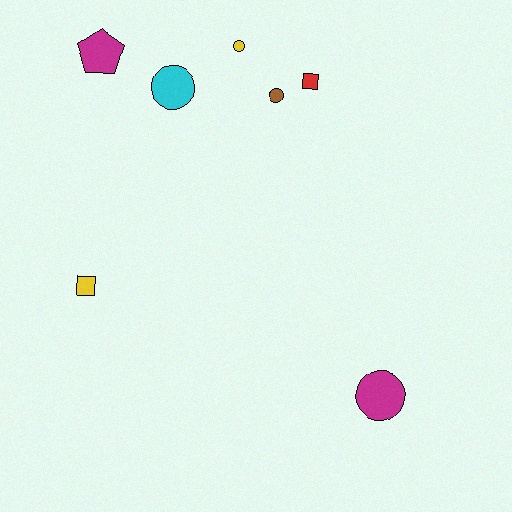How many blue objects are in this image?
There are no blue objects.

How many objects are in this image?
There are 7 objects.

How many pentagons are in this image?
There is 1 pentagon.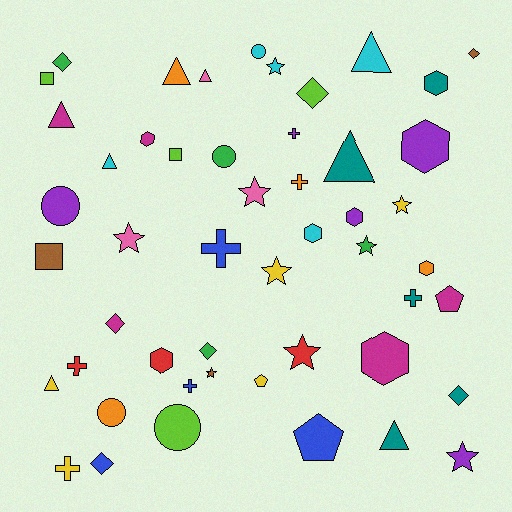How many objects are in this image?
There are 50 objects.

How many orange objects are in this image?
There are 4 orange objects.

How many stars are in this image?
There are 9 stars.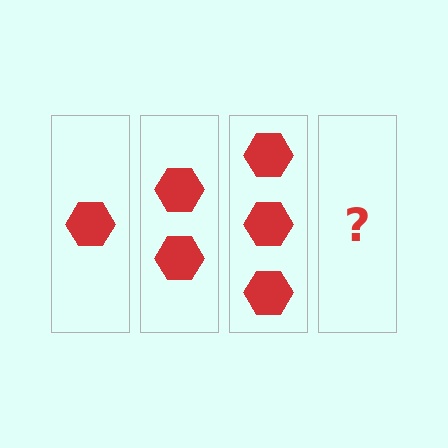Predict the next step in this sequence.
The next step is 4 hexagons.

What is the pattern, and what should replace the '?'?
The pattern is that each step adds one more hexagon. The '?' should be 4 hexagons.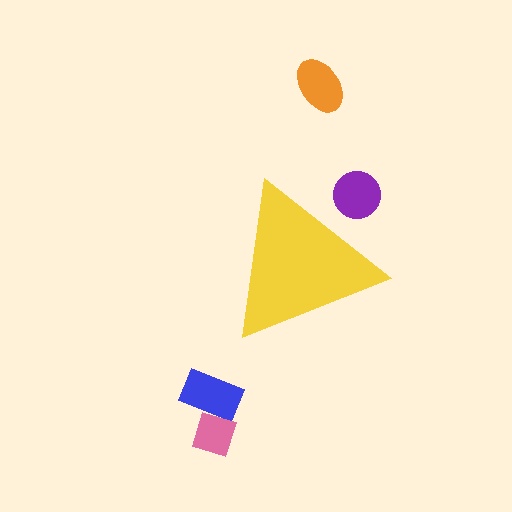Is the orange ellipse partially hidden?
No, the orange ellipse is fully visible.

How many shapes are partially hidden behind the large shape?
1 shape is partially hidden.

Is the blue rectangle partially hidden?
No, the blue rectangle is fully visible.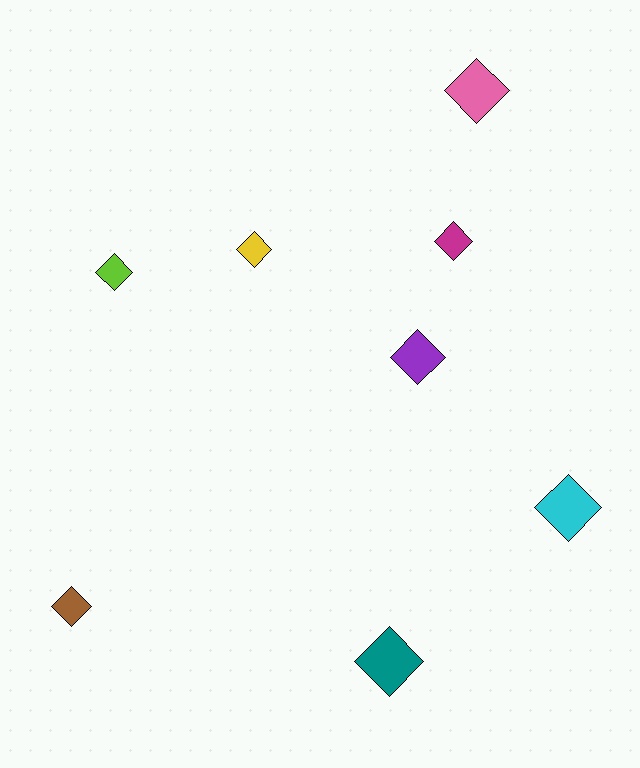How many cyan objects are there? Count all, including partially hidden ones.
There is 1 cyan object.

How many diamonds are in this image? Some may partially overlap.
There are 8 diamonds.